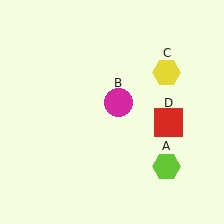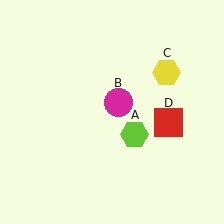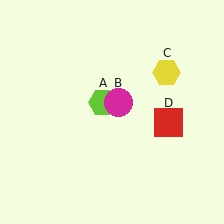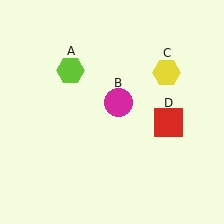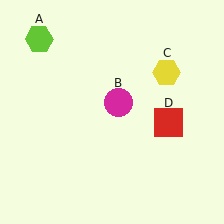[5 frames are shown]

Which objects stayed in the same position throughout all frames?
Magenta circle (object B) and yellow hexagon (object C) and red square (object D) remained stationary.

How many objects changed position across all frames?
1 object changed position: lime hexagon (object A).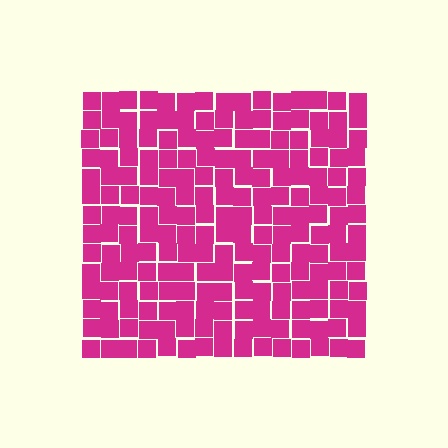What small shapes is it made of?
It is made of small squares.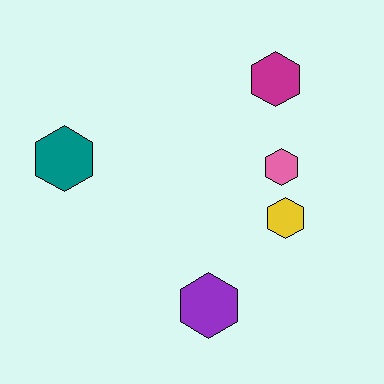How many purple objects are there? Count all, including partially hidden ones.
There is 1 purple object.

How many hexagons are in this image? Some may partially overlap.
There are 5 hexagons.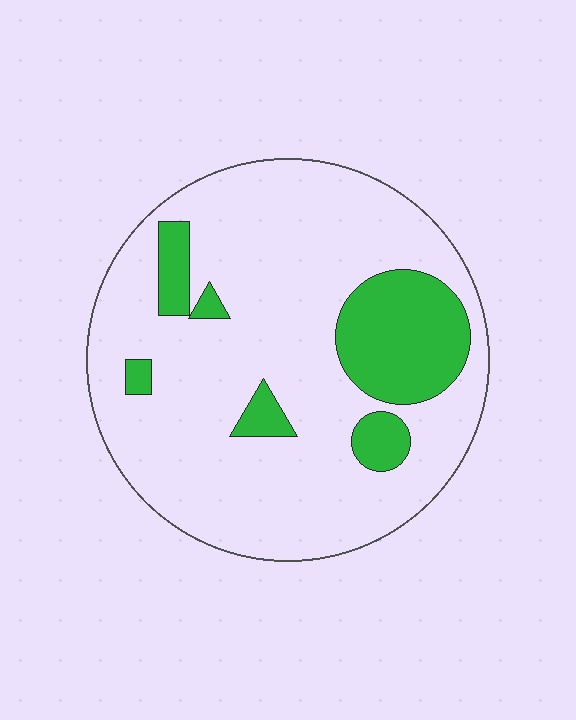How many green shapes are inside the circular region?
6.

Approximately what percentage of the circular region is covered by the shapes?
Approximately 20%.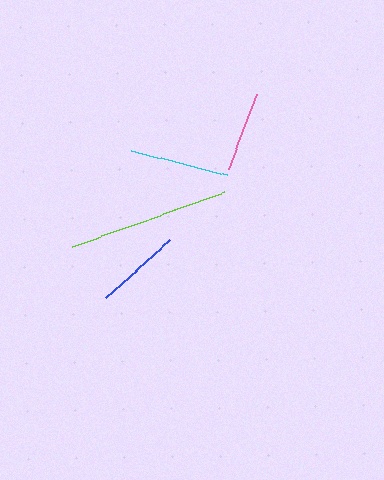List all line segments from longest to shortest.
From longest to shortest: lime, cyan, blue, pink.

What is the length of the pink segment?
The pink segment is approximately 80 pixels long.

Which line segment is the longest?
The lime line is the longest at approximately 162 pixels.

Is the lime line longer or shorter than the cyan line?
The lime line is longer than the cyan line.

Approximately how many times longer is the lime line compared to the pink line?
The lime line is approximately 2.0 times the length of the pink line.